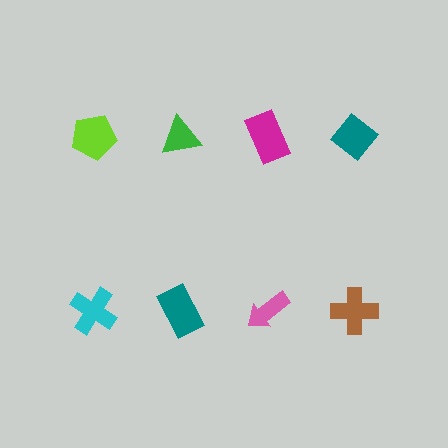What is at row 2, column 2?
A teal rectangle.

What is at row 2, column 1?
A cyan cross.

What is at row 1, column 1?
A lime pentagon.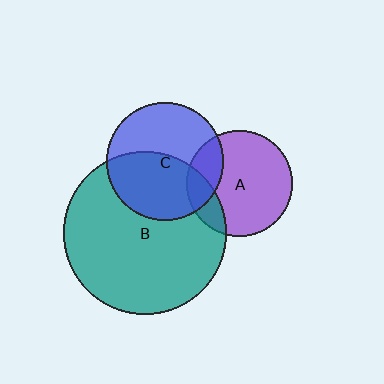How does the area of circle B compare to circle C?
Approximately 1.9 times.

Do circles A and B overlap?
Yes.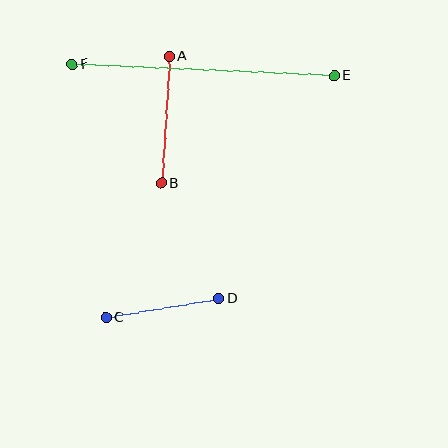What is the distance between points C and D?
The distance is approximately 114 pixels.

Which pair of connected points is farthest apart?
Points E and F are farthest apart.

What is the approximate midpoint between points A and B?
The midpoint is at approximately (166, 120) pixels.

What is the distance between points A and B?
The distance is approximately 127 pixels.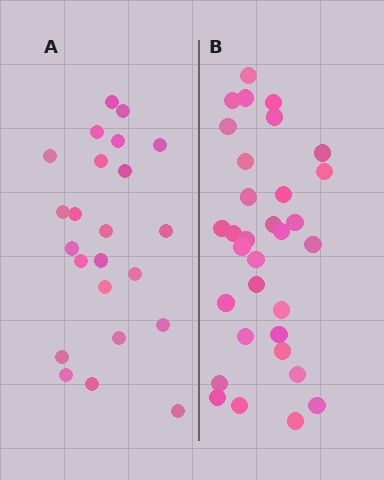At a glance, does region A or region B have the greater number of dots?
Region B (the right region) has more dots.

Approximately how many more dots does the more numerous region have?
Region B has roughly 8 or so more dots than region A.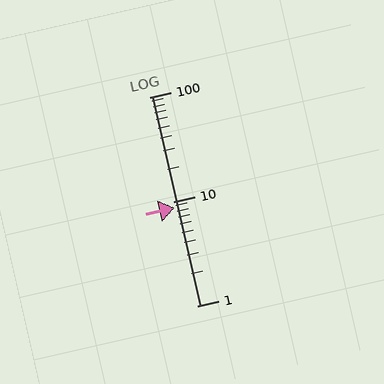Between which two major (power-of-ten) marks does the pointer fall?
The pointer is between 1 and 10.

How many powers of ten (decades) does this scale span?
The scale spans 2 decades, from 1 to 100.